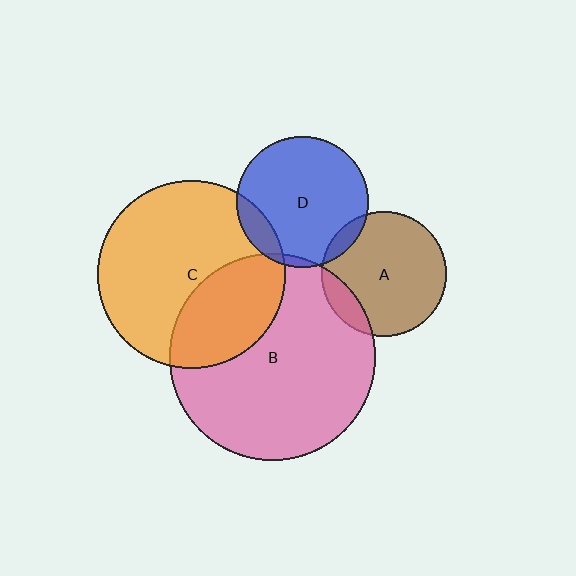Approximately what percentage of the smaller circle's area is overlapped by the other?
Approximately 5%.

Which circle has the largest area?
Circle B (pink).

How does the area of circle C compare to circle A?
Approximately 2.3 times.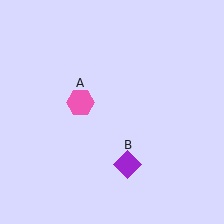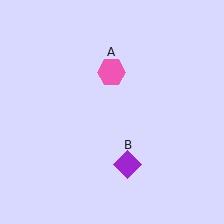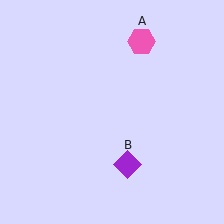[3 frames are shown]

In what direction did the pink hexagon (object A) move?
The pink hexagon (object A) moved up and to the right.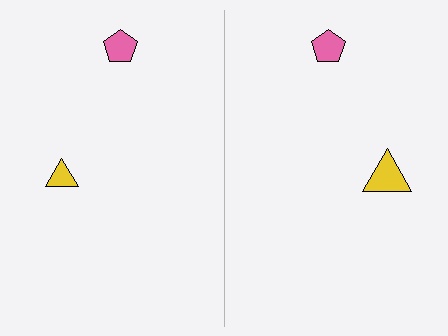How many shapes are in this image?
There are 4 shapes in this image.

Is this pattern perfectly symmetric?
No, the pattern is not perfectly symmetric. The yellow triangle on the right side has a different size than its mirror counterpart.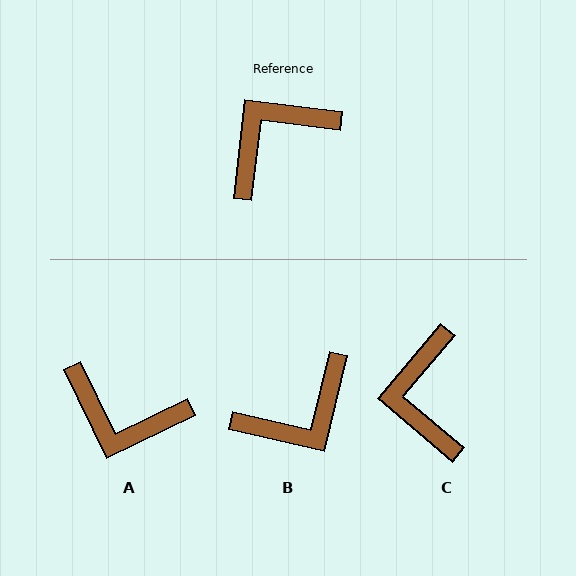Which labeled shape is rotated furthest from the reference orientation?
B, about 174 degrees away.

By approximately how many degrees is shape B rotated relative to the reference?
Approximately 174 degrees counter-clockwise.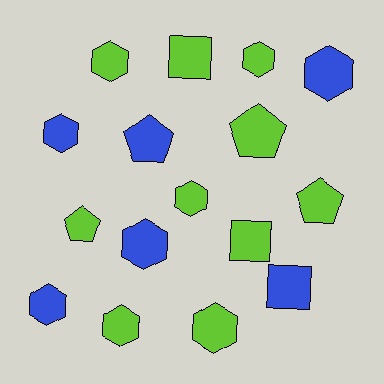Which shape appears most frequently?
Hexagon, with 9 objects.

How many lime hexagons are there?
There are 5 lime hexagons.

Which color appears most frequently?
Lime, with 10 objects.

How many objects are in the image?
There are 16 objects.